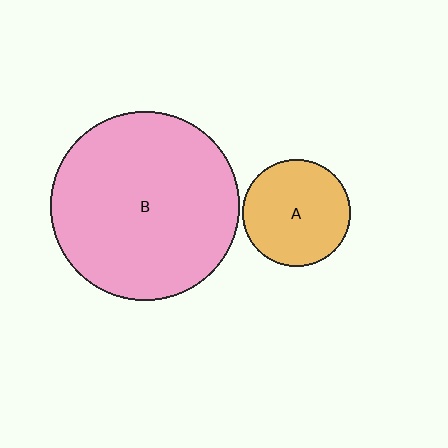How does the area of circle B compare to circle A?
Approximately 3.1 times.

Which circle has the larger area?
Circle B (pink).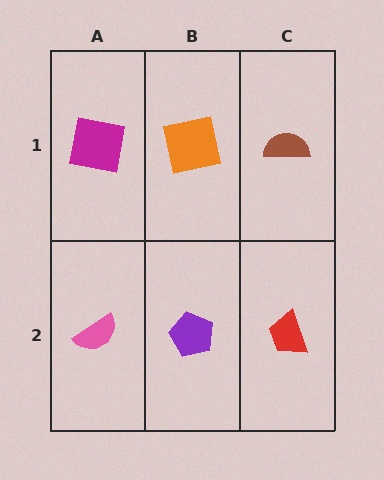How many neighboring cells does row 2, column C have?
2.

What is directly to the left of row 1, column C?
An orange square.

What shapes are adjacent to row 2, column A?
A magenta square (row 1, column A), a purple pentagon (row 2, column B).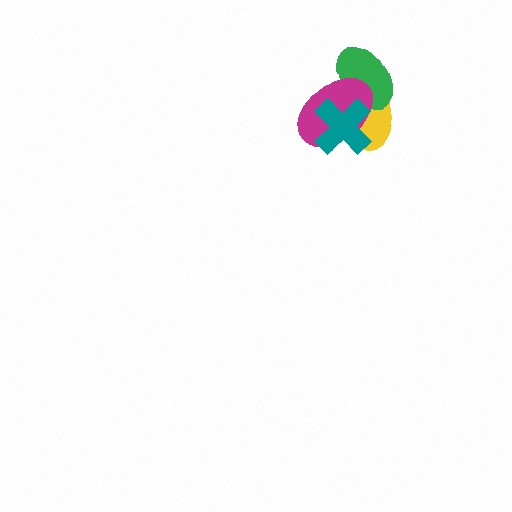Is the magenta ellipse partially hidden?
Yes, it is partially covered by another shape.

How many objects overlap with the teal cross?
3 objects overlap with the teal cross.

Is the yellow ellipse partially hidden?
Yes, it is partially covered by another shape.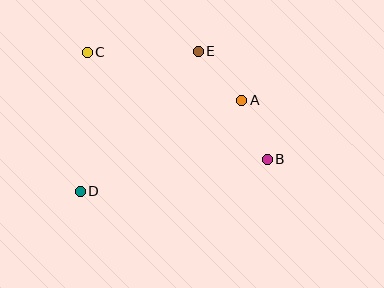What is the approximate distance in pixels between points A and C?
The distance between A and C is approximately 161 pixels.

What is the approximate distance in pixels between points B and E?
The distance between B and E is approximately 128 pixels.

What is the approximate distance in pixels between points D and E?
The distance between D and E is approximately 183 pixels.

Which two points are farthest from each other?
Points B and C are farthest from each other.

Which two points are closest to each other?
Points A and B are closest to each other.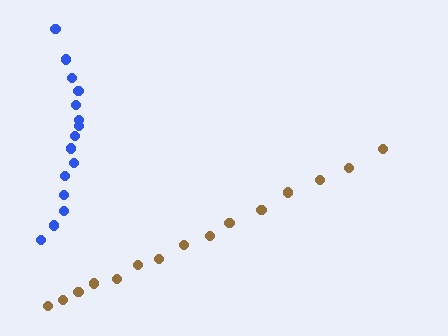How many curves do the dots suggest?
There are 2 distinct paths.